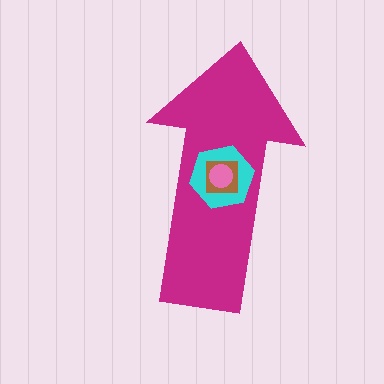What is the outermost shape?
The magenta arrow.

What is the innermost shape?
The pink circle.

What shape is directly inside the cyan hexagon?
The brown square.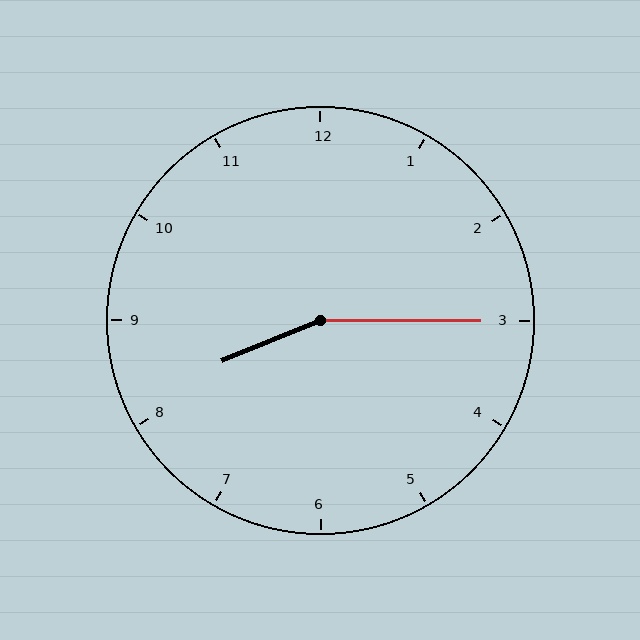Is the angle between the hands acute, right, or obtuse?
It is obtuse.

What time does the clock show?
8:15.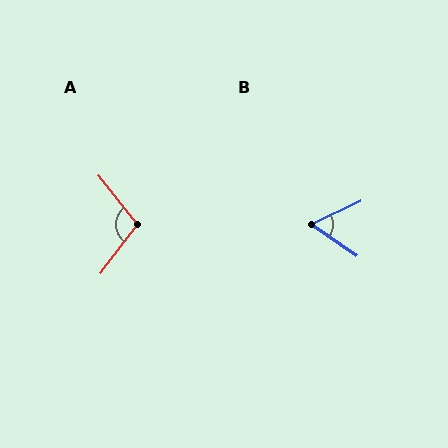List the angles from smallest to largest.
B (60°), A (105°).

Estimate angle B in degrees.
Approximately 60 degrees.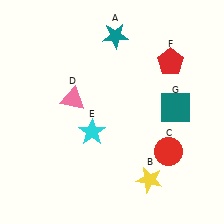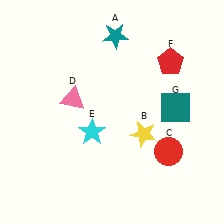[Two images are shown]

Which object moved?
The yellow star (B) moved up.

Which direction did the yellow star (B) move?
The yellow star (B) moved up.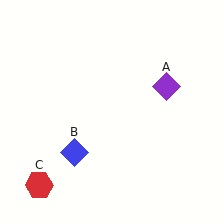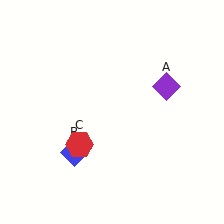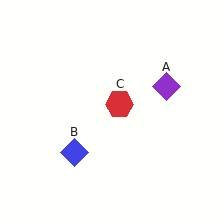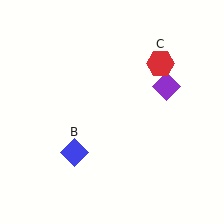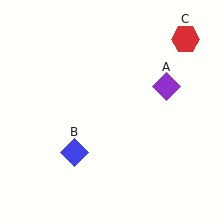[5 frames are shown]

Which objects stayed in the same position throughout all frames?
Purple diamond (object A) and blue diamond (object B) remained stationary.